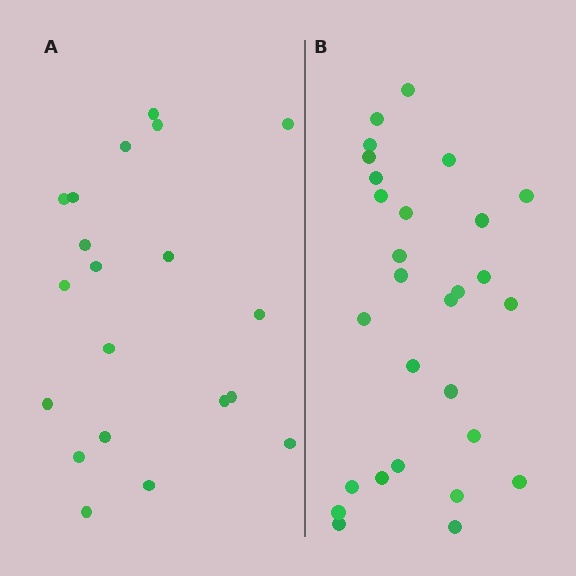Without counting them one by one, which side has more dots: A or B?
Region B (the right region) has more dots.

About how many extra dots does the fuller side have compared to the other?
Region B has roughly 8 or so more dots than region A.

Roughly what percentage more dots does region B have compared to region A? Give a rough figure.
About 40% more.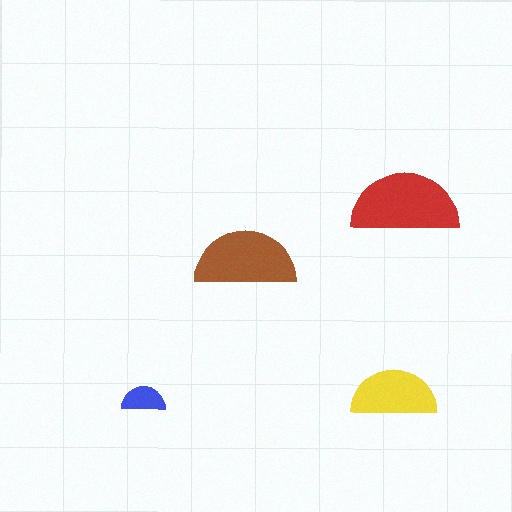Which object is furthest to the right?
The red semicircle is rightmost.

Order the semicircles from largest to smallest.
the red one, the brown one, the yellow one, the blue one.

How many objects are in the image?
There are 4 objects in the image.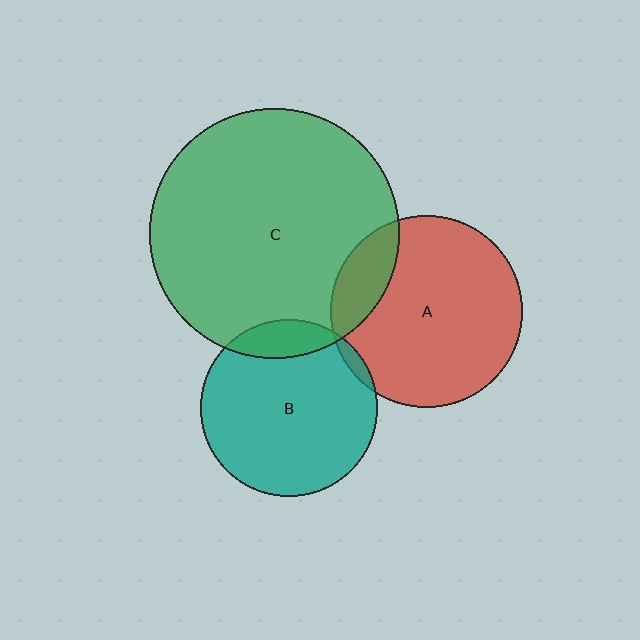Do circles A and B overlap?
Yes.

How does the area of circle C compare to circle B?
Approximately 2.0 times.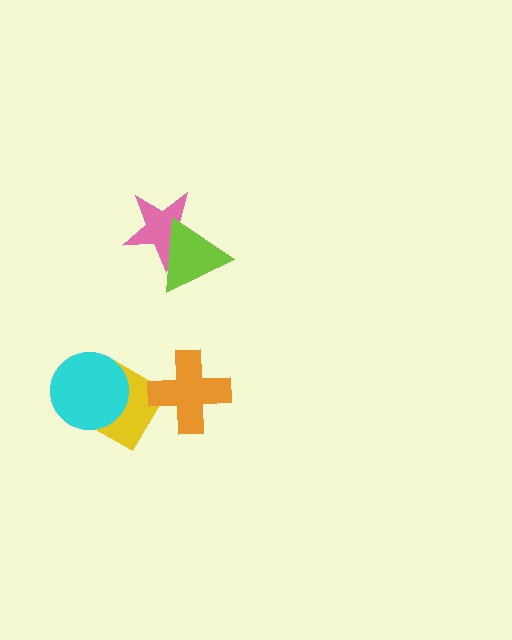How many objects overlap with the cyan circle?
1 object overlaps with the cyan circle.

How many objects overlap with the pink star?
1 object overlaps with the pink star.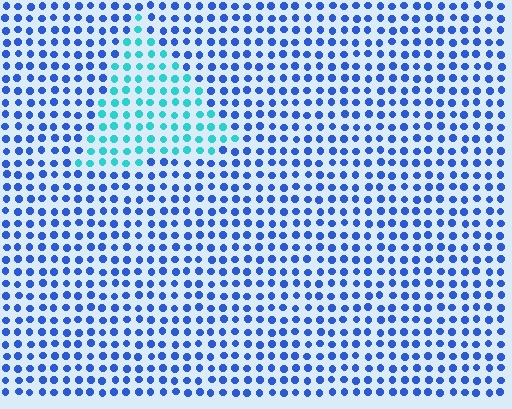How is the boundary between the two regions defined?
The boundary is defined purely by a slight shift in hue (about 45 degrees). Spacing, size, and orientation are identical on both sides.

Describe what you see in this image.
The image is filled with small blue elements in a uniform arrangement. A triangle-shaped region is visible where the elements are tinted to a slightly different hue, forming a subtle color boundary.